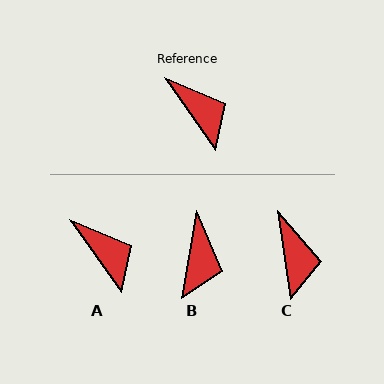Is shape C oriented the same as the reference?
No, it is off by about 27 degrees.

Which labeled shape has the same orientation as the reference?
A.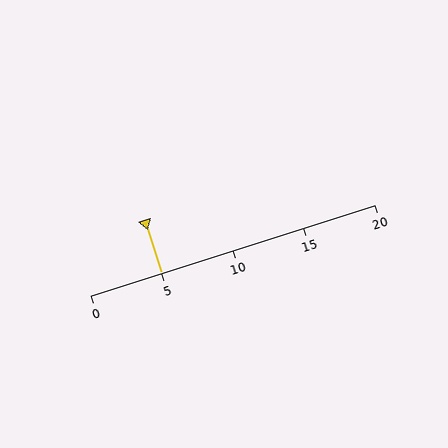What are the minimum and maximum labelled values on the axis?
The axis runs from 0 to 20.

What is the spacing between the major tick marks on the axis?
The major ticks are spaced 5 apart.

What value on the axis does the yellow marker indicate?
The marker indicates approximately 5.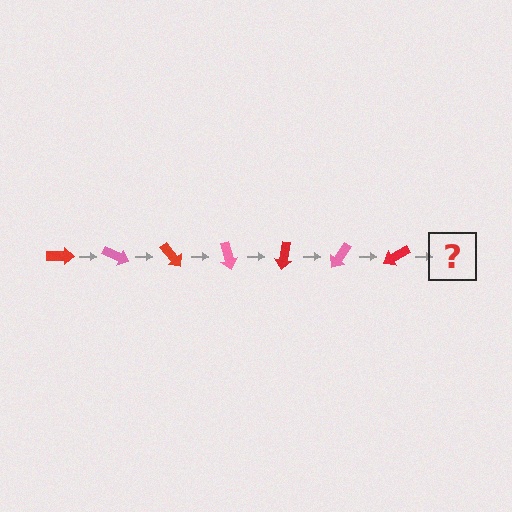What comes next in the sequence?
The next element should be a pink arrow, rotated 175 degrees from the start.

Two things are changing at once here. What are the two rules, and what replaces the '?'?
The two rules are that it rotates 25 degrees each step and the color cycles through red and pink. The '?' should be a pink arrow, rotated 175 degrees from the start.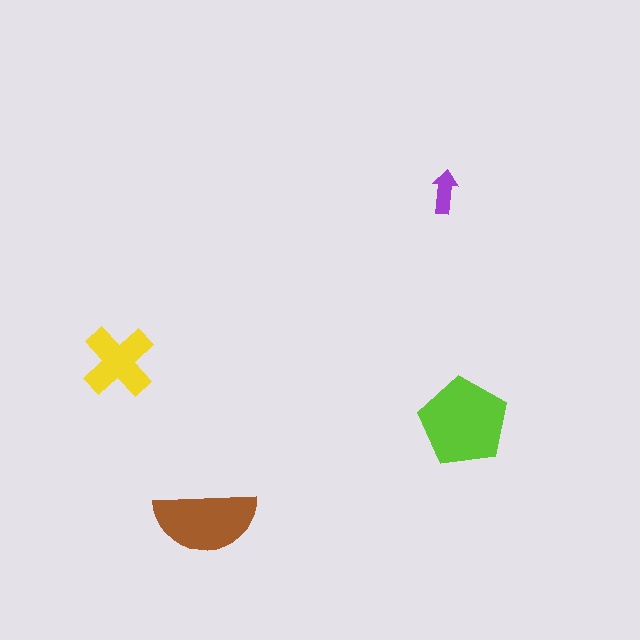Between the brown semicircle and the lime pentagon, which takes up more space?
The lime pentagon.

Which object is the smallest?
The purple arrow.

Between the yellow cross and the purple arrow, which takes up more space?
The yellow cross.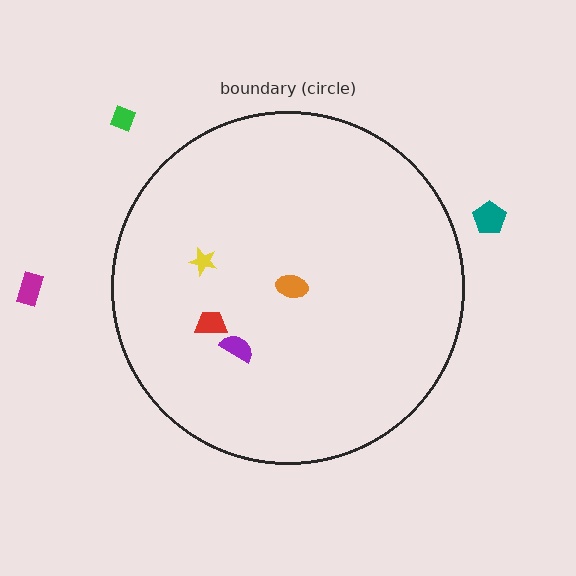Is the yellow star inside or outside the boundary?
Inside.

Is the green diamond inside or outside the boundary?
Outside.